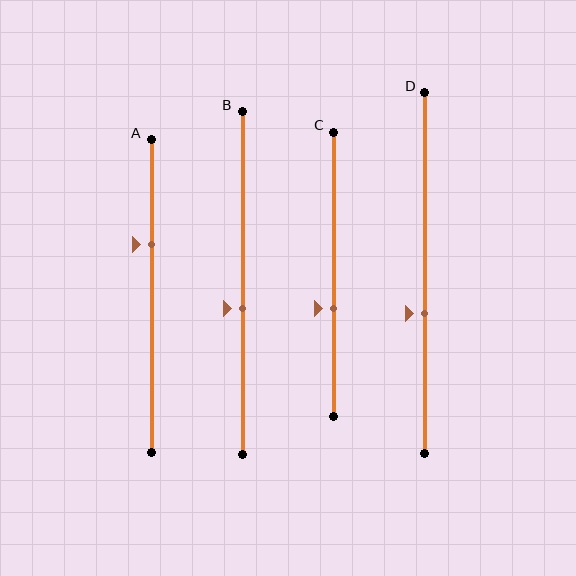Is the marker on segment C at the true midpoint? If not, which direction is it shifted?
No, the marker on segment C is shifted downward by about 12% of the segment length.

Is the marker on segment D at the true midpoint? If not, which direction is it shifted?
No, the marker on segment D is shifted downward by about 11% of the segment length.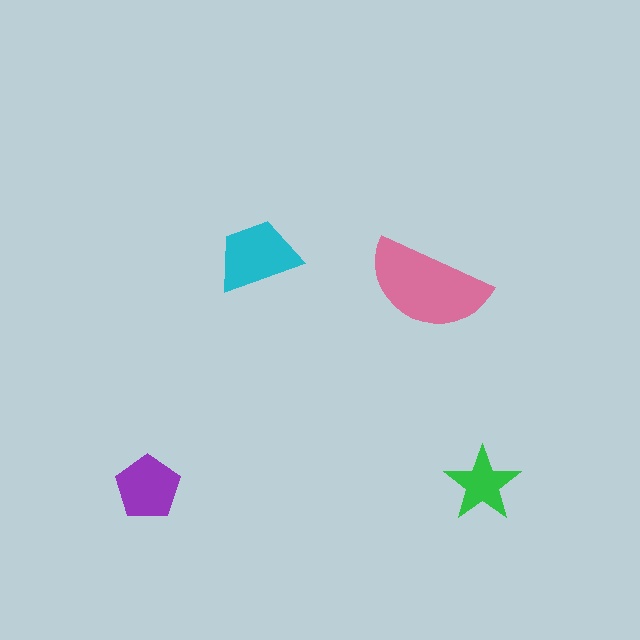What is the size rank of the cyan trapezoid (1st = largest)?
2nd.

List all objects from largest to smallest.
The pink semicircle, the cyan trapezoid, the purple pentagon, the green star.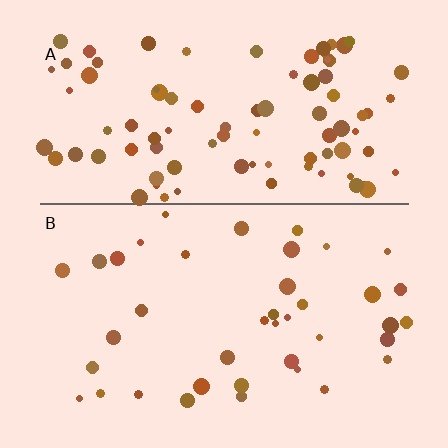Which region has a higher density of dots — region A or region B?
A (the top).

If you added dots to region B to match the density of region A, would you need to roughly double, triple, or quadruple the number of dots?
Approximately double.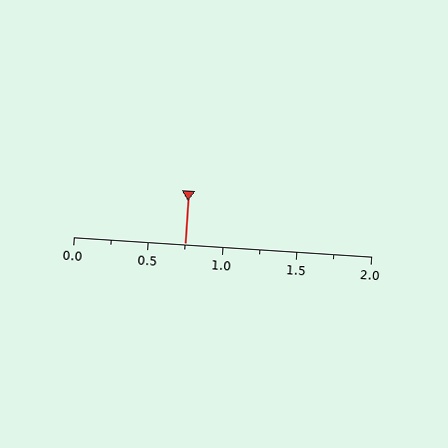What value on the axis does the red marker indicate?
The marker indicates approximately 0.75.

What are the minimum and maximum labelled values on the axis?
The axis runs from 0.0 to 2.0.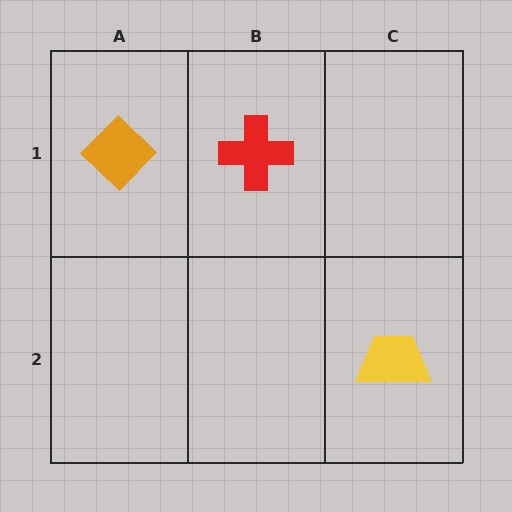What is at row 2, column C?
A yellow trapezoid.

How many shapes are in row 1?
2 shapes.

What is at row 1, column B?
A red cross.